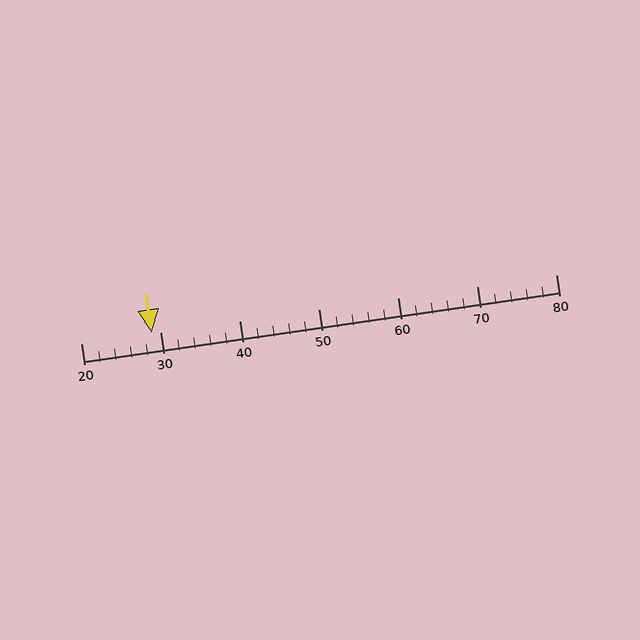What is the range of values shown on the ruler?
The ruler shows values from 20 to 80.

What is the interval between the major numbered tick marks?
The major tick marks are spaced 10 units apart.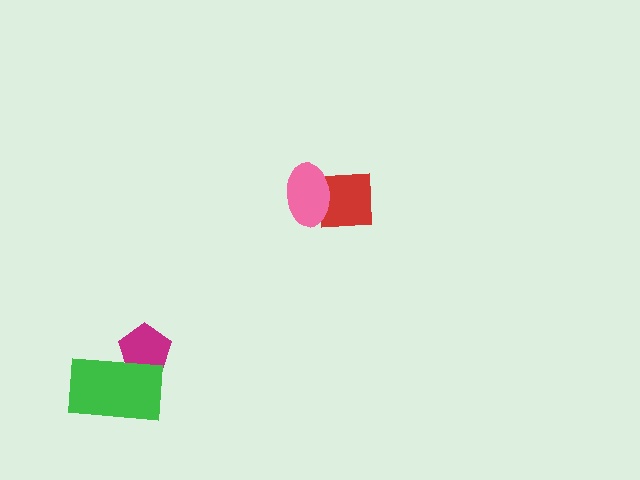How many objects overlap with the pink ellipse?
1 object overlaps with the pink ellipse.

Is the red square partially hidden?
Yes, it is partially covered by another shape.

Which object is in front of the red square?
The pink ellipse is in front of the red square.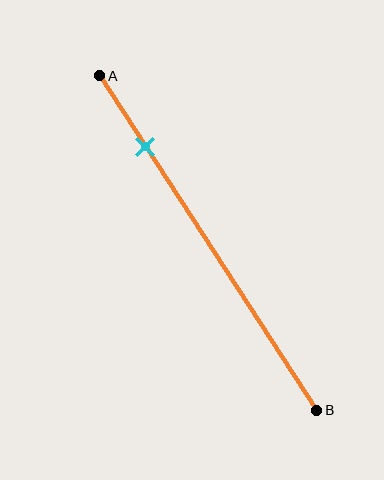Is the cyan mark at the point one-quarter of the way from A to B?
No, the mark is at about 20% from A, not at the 25% one-quarter point.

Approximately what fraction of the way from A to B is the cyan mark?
The cyan mark is approximately 20% of the way from A to B.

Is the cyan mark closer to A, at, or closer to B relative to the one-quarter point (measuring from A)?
The cyan mark is closer to point A than the one-quarter point of segment AB.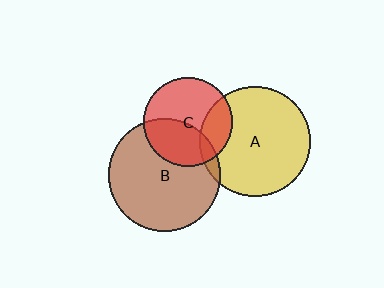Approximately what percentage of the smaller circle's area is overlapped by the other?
Approximately 25%.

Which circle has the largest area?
Circle B (brown).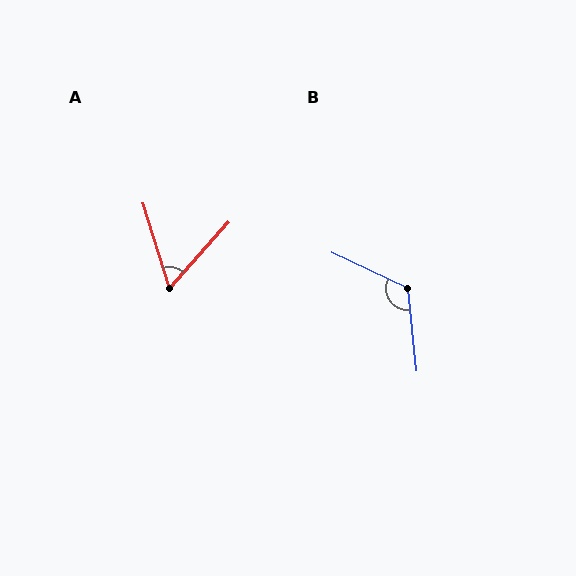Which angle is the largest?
B, at approximately 121 degrees.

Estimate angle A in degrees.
Approximately 59 degrees.